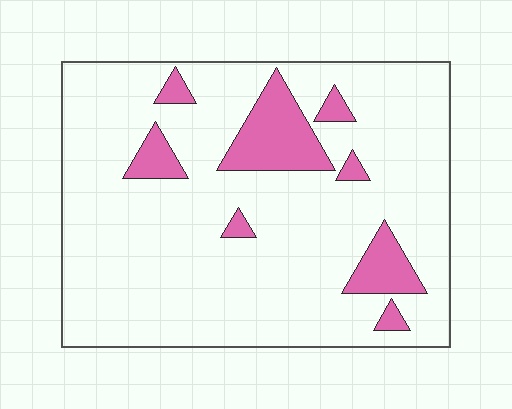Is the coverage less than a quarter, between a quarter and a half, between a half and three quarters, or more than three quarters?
Less than a quarter.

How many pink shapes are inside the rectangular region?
8.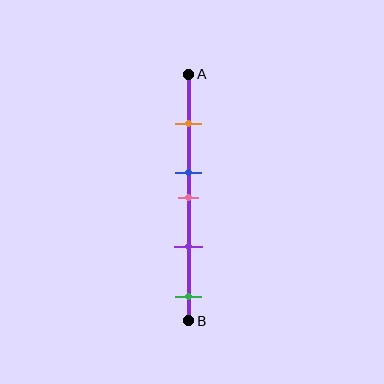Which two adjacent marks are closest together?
The blue and pink marks are the closest adjacent pair.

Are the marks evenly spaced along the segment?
No, the marks are not evenly spaced.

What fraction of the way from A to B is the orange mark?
The orange mark is approximately 20% (0.2) of the way from A to B.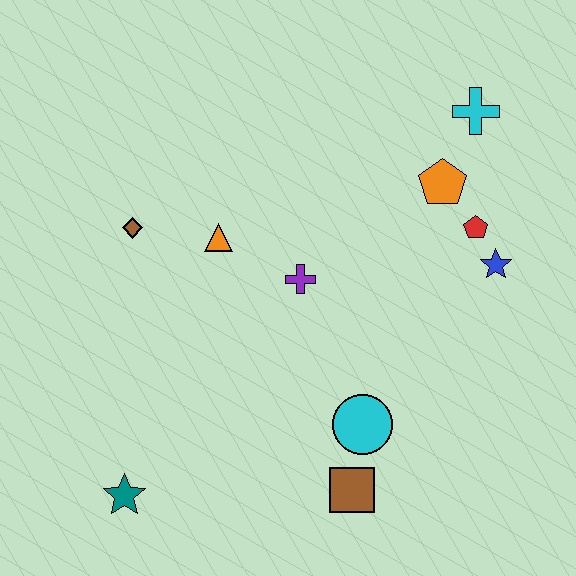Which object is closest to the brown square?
The cyan circle is closest to the brown square.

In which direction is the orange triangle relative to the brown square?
The orange triangle is above the brown square.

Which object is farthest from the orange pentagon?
The teal star is farthest from the orange pentagon.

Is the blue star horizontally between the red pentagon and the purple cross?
No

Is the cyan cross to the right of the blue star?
No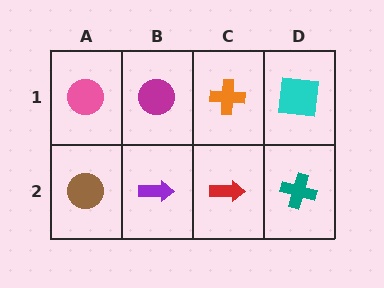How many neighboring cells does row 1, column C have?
3.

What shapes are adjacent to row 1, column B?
A purple arrow (row 2, column B), a pink circle (row 1, column A), an orange cross (row 1, column C).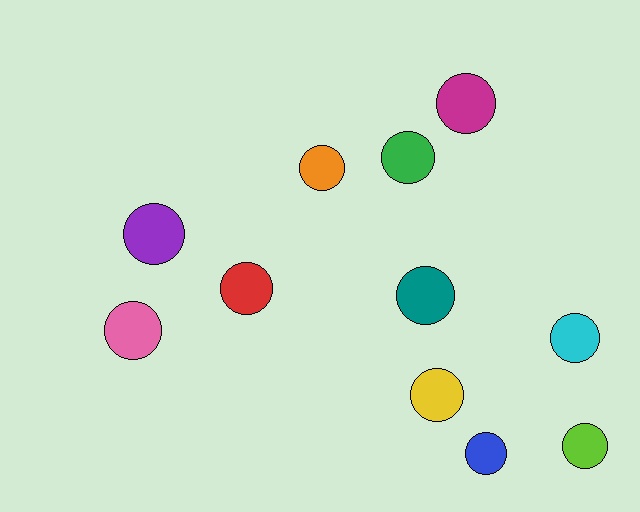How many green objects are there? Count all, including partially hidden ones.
There is 1 green object.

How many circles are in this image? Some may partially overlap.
There are 11 circles.